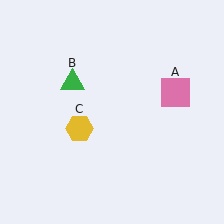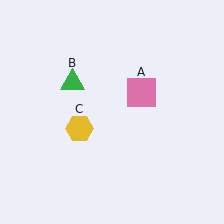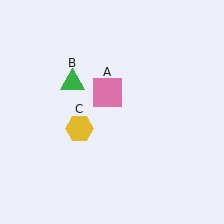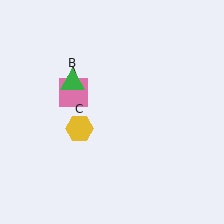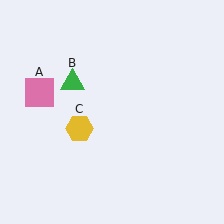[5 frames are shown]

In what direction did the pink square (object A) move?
The pink square (object A) moved left.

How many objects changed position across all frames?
1 object changed position: pink square (object A).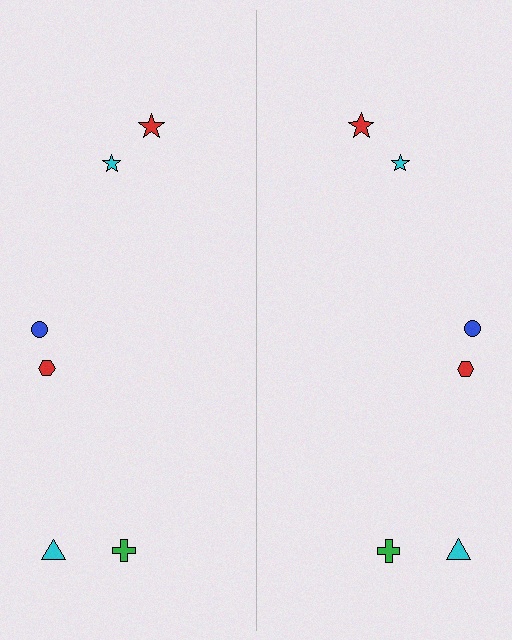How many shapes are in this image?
There are 12 shapes in this image.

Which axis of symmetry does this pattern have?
The pattern has a vertical axis of symmetry running through the center of the image.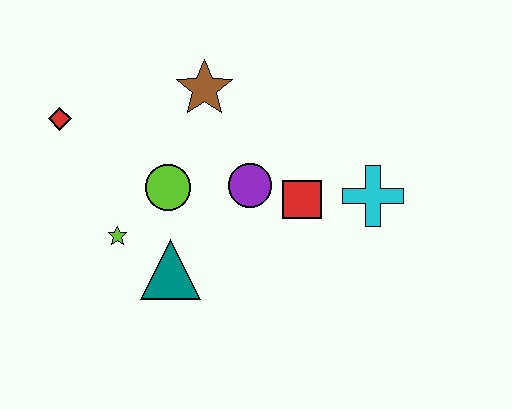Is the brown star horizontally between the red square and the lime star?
Yes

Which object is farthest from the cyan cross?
The red diamond is farthest from the cyan cross.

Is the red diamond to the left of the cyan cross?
Yes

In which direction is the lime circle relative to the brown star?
The lime circle is below the brown star.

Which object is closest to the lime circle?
The lime star is closest to the lime circle.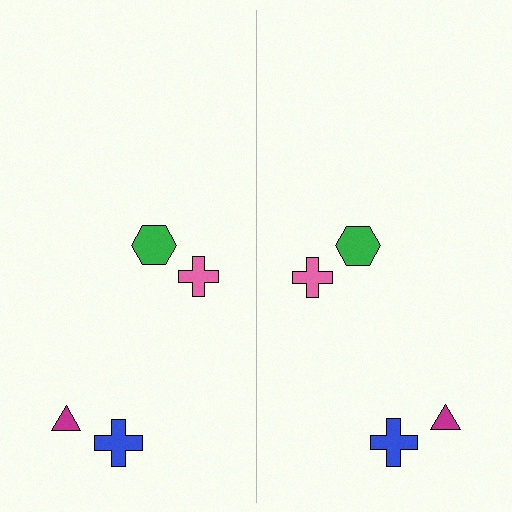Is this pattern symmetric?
Yes, this pattern has bilateral (reflection) symmetry.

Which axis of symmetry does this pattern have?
The pattern has a vertical axis of symmetry running through the center of the image.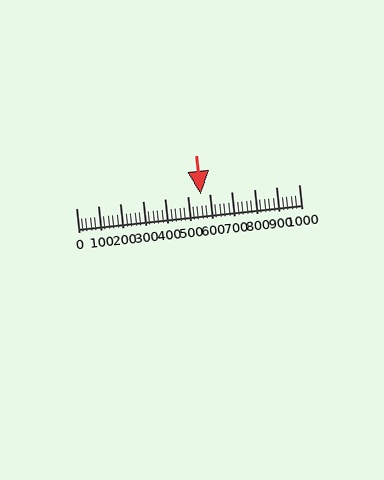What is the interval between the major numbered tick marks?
The major tick marks are spaced 100 units apart.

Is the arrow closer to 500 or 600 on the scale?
The arrow is closer to 600.